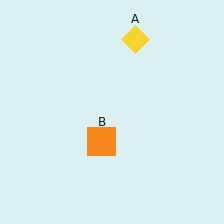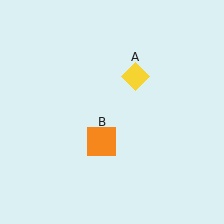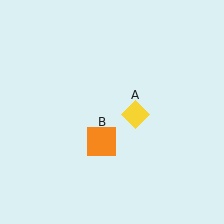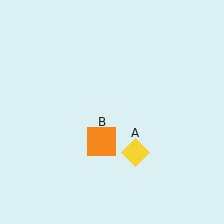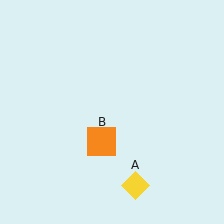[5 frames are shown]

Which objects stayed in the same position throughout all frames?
Orange square (object B) remained stationary.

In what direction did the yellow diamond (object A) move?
The yellow diamond (object A) moved down.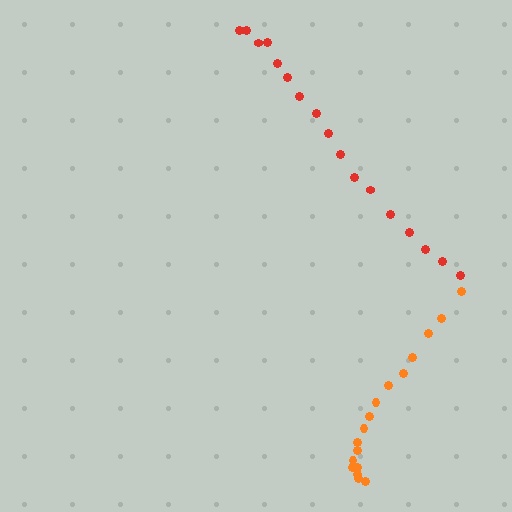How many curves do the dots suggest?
There are 2 distinct paths.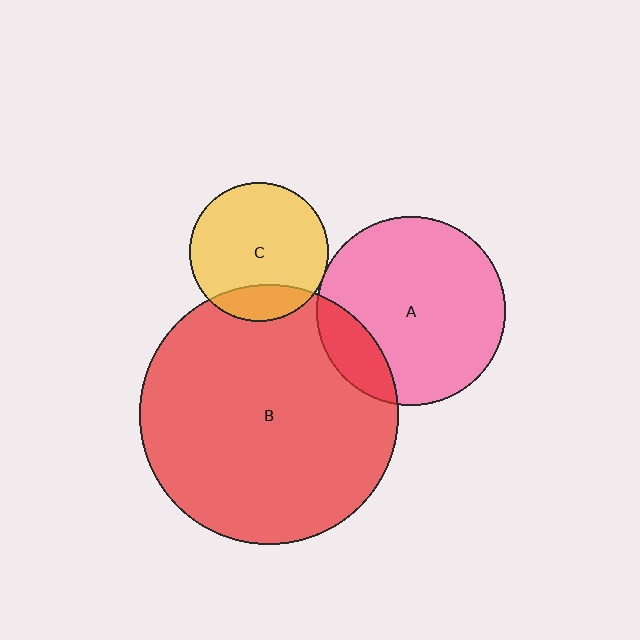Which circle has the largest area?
Circle B (red).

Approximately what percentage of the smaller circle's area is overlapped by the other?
Approximately 15%.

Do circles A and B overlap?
Yes.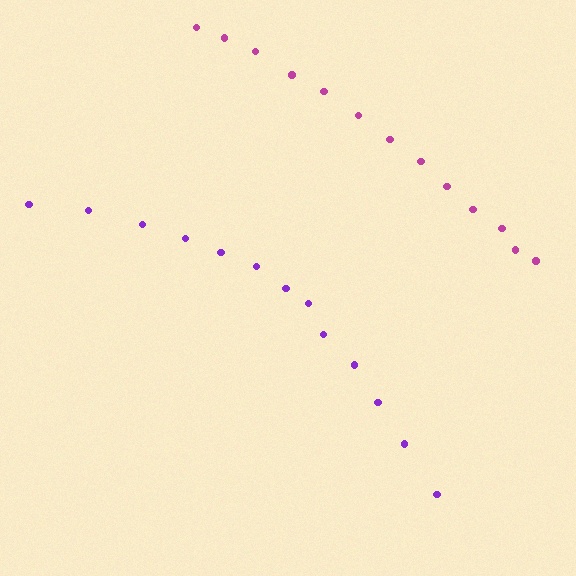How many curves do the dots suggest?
There are 2 distinct paths.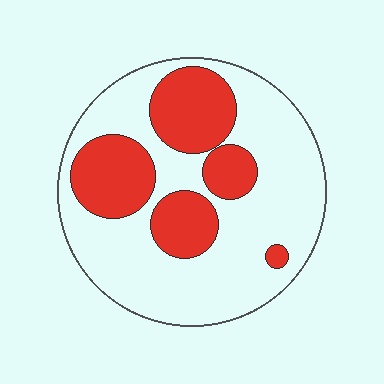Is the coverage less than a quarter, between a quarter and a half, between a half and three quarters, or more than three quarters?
Between a quarter and a half.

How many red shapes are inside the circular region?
5.